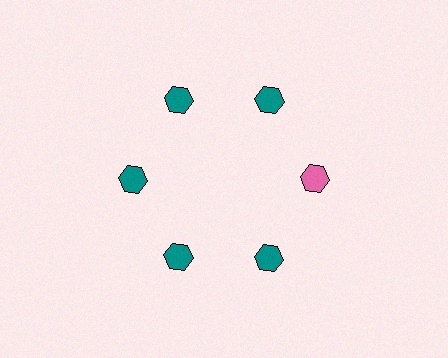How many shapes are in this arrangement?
There are 6 shapes arranged in a ring pattern.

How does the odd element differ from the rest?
It has a different color: pink instead of teal.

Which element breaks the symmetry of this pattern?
The pink hexagon at roughly the 3 o'clock position breaks the symmetry. All other shapes are teal hexagons.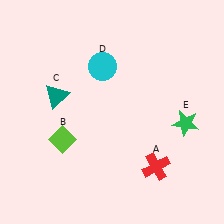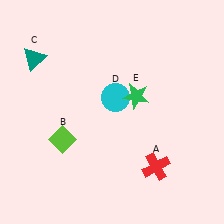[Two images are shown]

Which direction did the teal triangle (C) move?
The teal triangle (C) moved up.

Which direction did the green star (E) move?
The green star (E) moved left.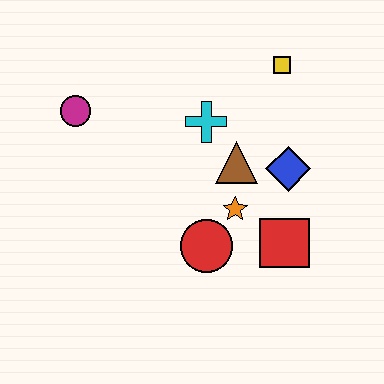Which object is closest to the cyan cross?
The brown triangle is closest to the cyan cross.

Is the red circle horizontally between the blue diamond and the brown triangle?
No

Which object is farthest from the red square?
The magenta circle is farthest from the red square.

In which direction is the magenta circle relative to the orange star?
The magenta circle is to the left of the orange star.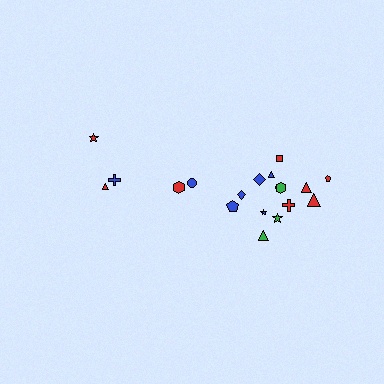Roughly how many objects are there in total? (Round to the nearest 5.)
Roughly 20 objects in total.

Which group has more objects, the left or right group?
The right group.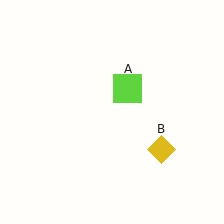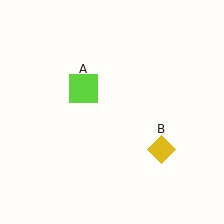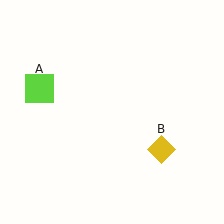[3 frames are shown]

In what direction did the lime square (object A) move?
The lime square (object A) moved left.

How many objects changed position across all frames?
1 object changed position: lime square (object A).